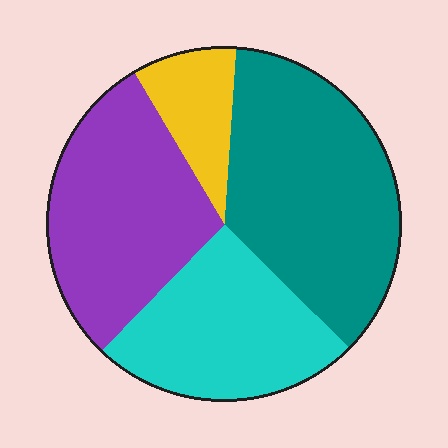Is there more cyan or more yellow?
Cyan.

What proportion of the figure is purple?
Purple covers 29% of the figure.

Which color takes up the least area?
Yellow, at roughly 10%.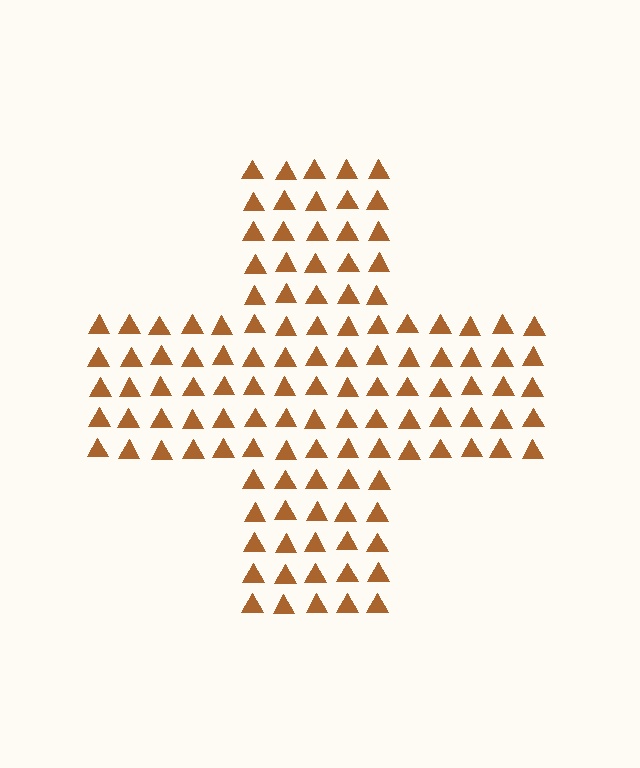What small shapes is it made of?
It is made of small triangles.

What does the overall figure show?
The overall figure shows a cross.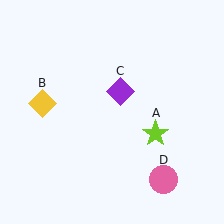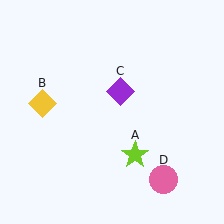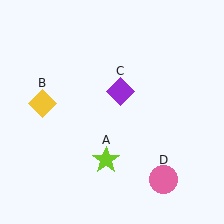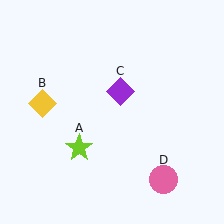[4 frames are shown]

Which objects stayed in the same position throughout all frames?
Yellow diamond (object B) and purple diamond (object C) and pink circle (object D) remained stationary.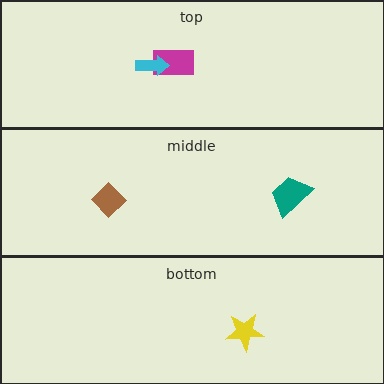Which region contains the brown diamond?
The middle region.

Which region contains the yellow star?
The bottom region.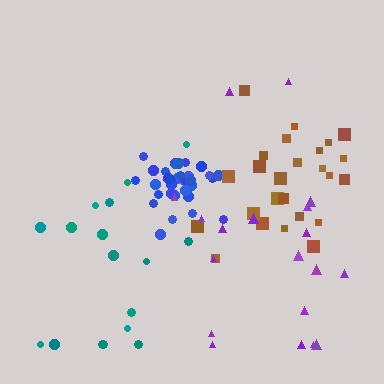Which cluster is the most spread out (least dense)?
Purple.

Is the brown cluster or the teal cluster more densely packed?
Brown.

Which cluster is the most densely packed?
Blue.